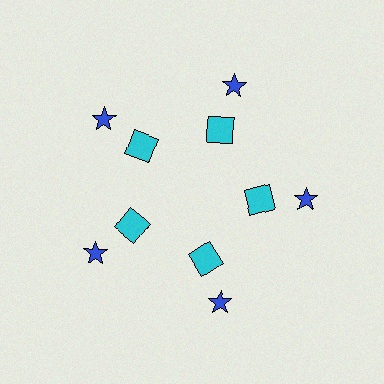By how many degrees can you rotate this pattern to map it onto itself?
The pattern maps onto itself every 72 degrees of rotation.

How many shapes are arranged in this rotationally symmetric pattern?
There are 10 shapes, arranged in 5 groups of 2.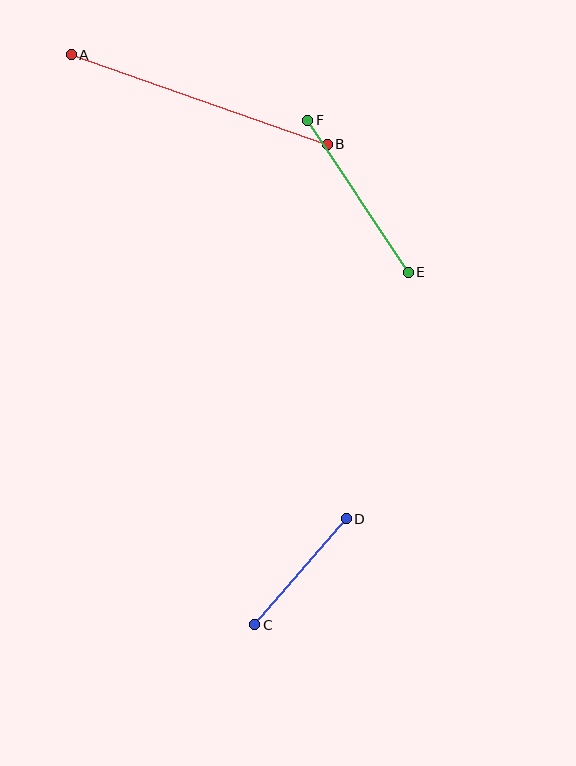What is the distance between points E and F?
The distance is approximately 182 pixels.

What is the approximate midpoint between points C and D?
The midpoint is at approximately (300, 572) pixels.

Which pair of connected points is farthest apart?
Points A and B are farthest apart.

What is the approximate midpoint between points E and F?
The midpoint is at approximately (358, 196) pixels.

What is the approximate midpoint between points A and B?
The midpoint is at approximately (199, 100) pixels.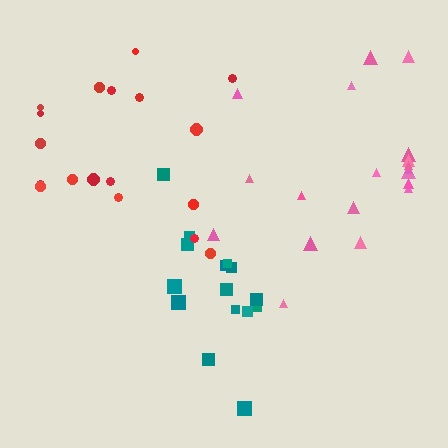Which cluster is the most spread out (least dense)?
Red.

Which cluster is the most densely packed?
Teal.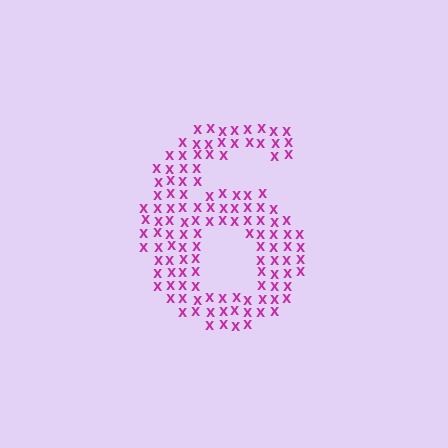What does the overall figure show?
The overall figure shows the digit 6.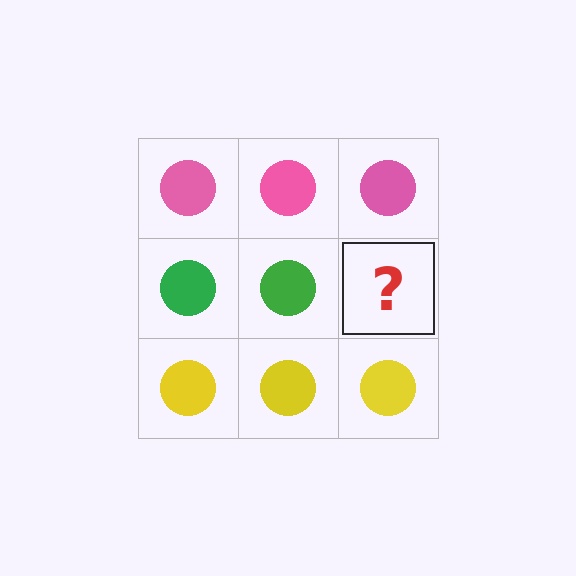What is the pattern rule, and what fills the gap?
The rule is that each row has a consistent color. The gap should be filled with a green circle.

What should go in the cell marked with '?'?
The missing cell should contain a green circle.